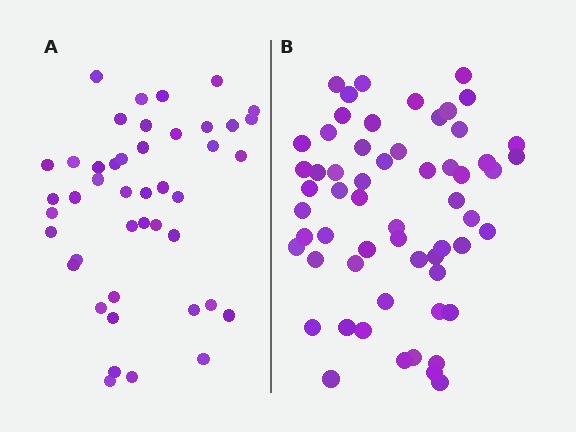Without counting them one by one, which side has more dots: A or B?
Region B (the right region) has more dots.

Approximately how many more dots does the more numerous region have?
Region B has approximately 15 more dots than region A.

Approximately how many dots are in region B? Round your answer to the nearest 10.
About 60 dots. (The exact count is 59, which rounds to 60.)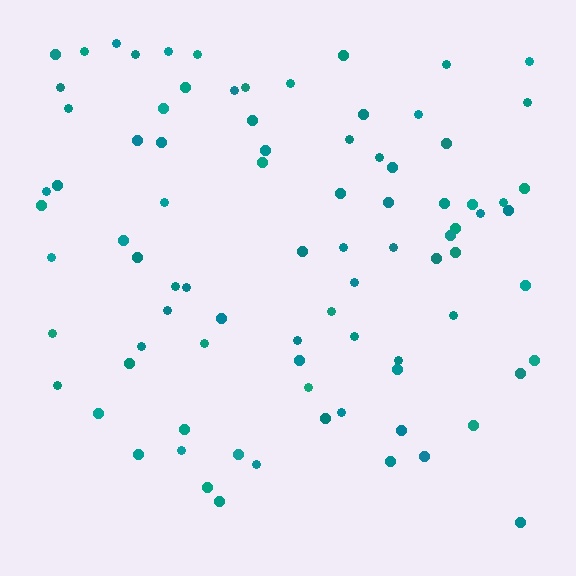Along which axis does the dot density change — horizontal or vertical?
Vertical.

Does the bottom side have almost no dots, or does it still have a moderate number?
Still a moderate number, just noticeably fewer than the top.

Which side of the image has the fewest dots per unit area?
The bottom.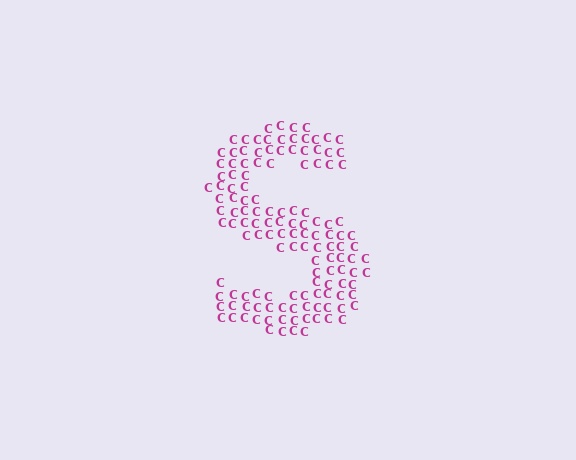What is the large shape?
The large shape is the letter S.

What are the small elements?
The small elements are letter C's.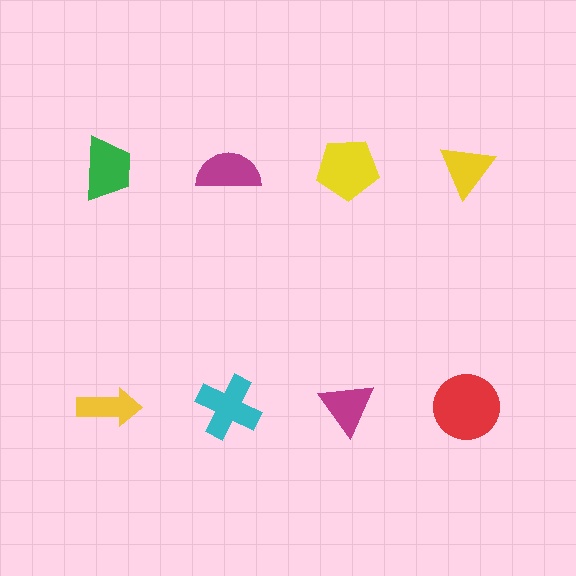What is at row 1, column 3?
A yellow pentagon.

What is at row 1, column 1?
A green trapezoid.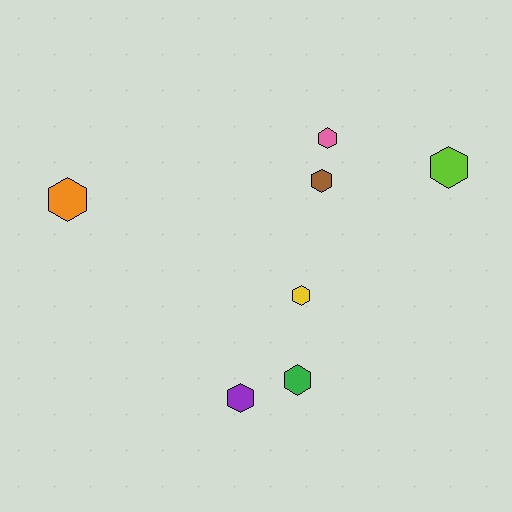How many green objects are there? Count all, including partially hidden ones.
There is 1 green object.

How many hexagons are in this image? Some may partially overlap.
There are 7 hexagons.